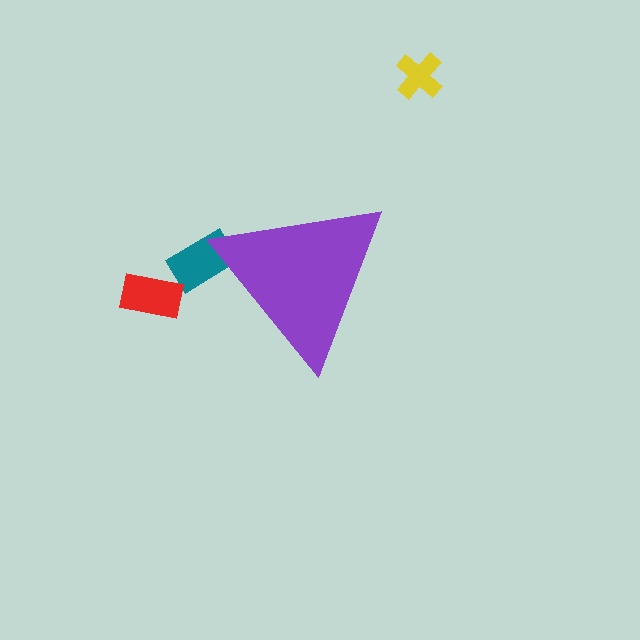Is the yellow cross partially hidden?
No, the yellow cross is fully visible.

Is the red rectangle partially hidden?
No, the red rectangle is fully visible.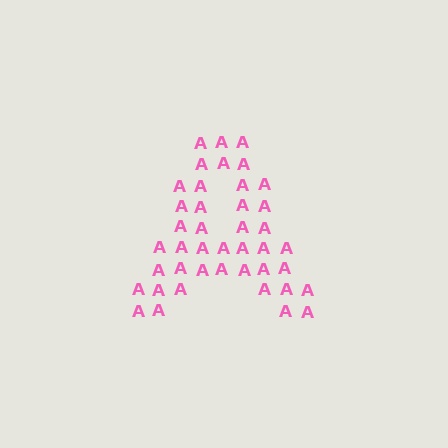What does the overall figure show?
The overall figure shows the letter A.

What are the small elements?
The small elements are letter A's.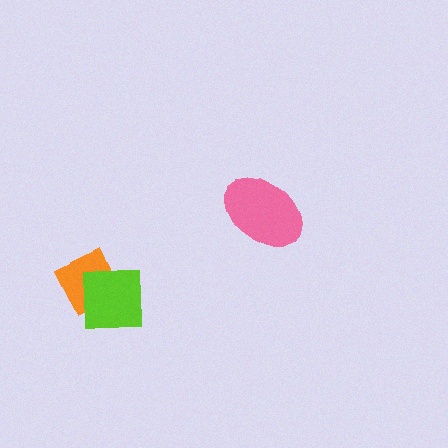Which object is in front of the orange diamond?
The lime square is in front of the orange diamond.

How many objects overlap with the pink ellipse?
0 objects overlap with the pink ellipse.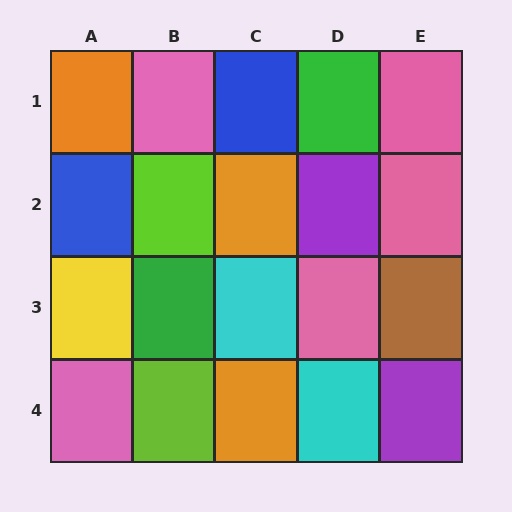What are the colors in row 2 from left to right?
Blue, lime, orange, purple, pink.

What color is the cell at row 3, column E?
Brown.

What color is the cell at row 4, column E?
Purple.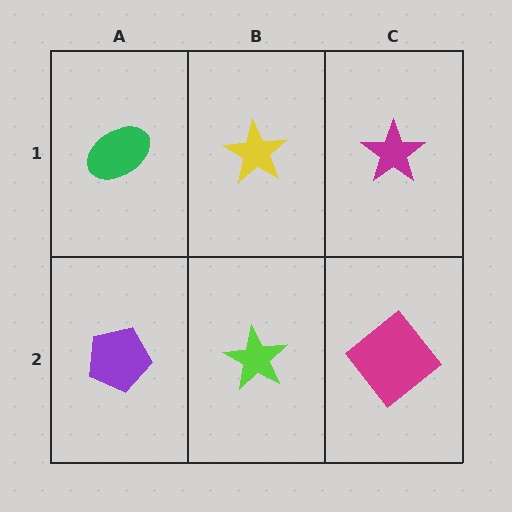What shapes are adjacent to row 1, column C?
A magenta diamond (row 2, column C), a yellow star (row 1, column B).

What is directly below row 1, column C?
A magenta diamond.